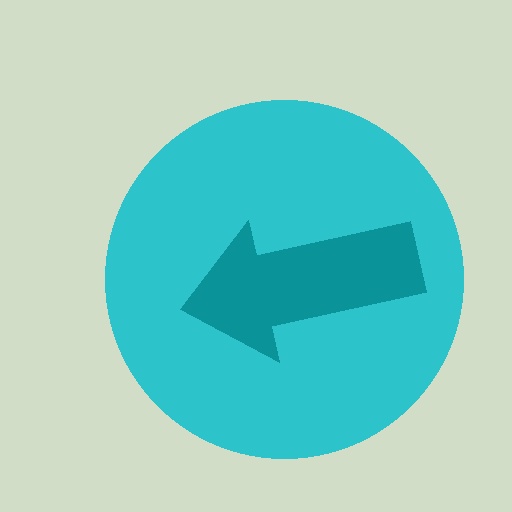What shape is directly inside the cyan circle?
The teal arrow.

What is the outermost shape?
The cyan circle.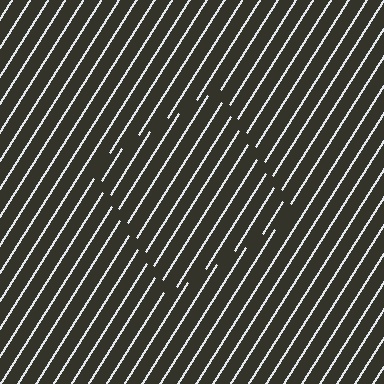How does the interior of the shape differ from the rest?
The interior of the shape contains the same grating, shifted by half a period — the contour is defined by the phase discontinuity where line-ends from the inner and outer gratings abut.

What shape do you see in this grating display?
An illusory square. The interior of the shape contains the same grating, shifted by half a period — the contour is defined by the phase discontinuity where line-ends from the inner and outer gratings abut.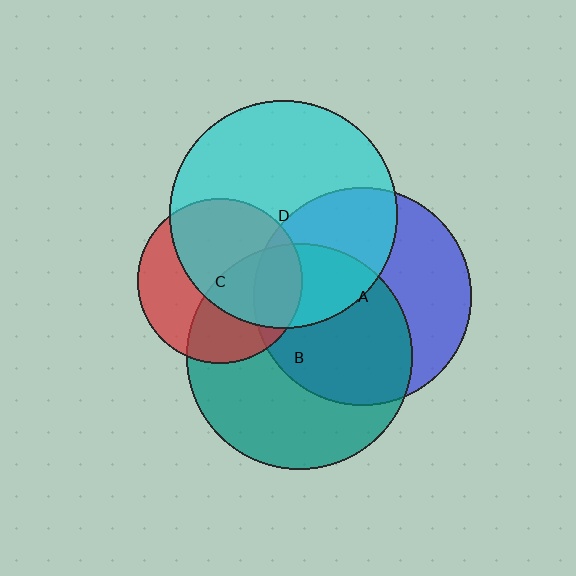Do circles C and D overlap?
Yes.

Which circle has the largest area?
Circle D (cyan).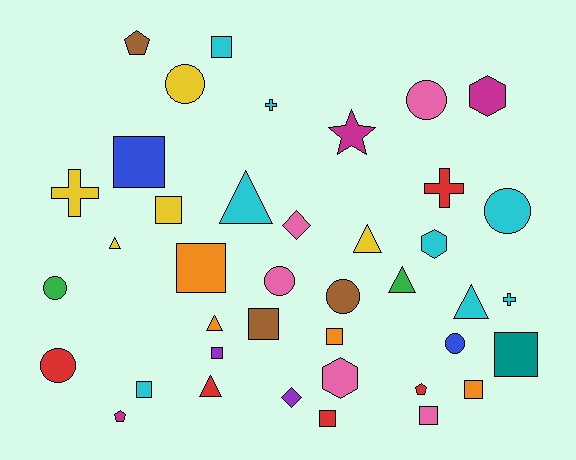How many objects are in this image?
There are 40 objects.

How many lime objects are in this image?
There are no lime objects.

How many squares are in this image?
There are 12 squares.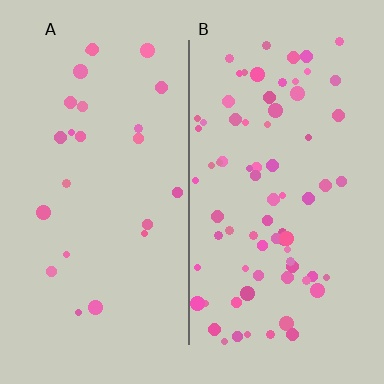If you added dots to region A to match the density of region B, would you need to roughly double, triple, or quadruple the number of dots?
Approximately triple.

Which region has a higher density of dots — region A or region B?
B (the right).